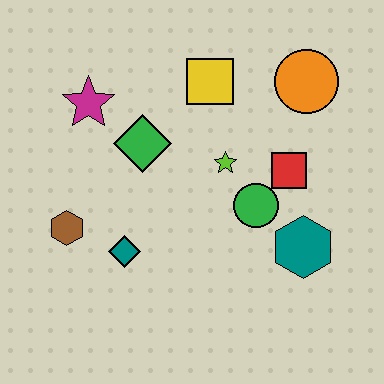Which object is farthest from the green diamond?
The teal hexagon is farthest from the green diamond.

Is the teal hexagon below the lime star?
Yes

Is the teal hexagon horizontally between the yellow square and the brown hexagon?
No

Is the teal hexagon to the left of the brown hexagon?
No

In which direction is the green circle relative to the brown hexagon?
The green circle is to the right of the brown hexagon.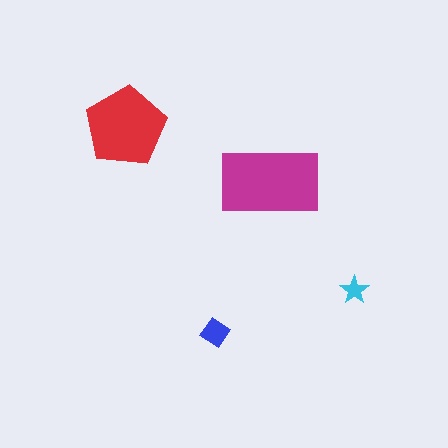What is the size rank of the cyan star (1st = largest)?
4th.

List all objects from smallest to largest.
The cyan star, the blue diamond, the red pentagon, the magenta rectangle.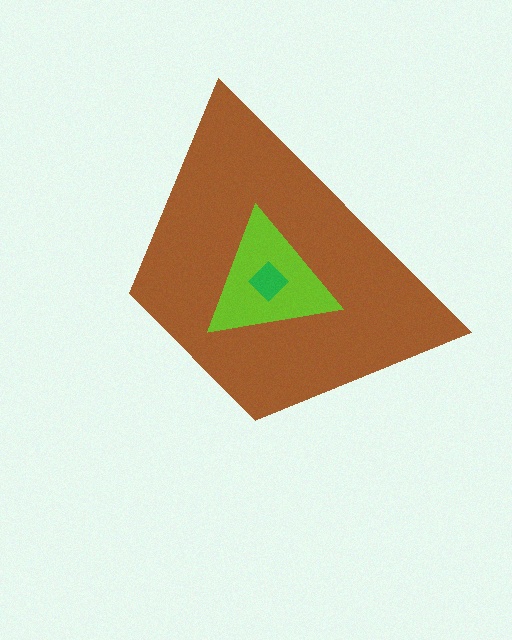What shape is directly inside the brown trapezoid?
The lime triangle.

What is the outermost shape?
The brown trapezoid.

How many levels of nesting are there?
3.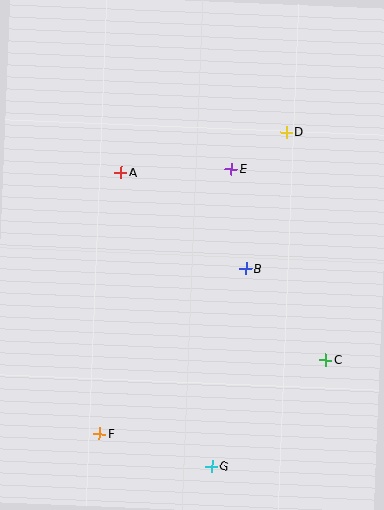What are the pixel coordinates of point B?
Point B is at (246, 268).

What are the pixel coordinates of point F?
Point F is at (99, 434).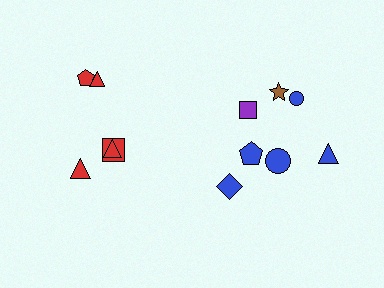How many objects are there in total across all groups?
There are 12 objects.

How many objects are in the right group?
There are 7 objects.